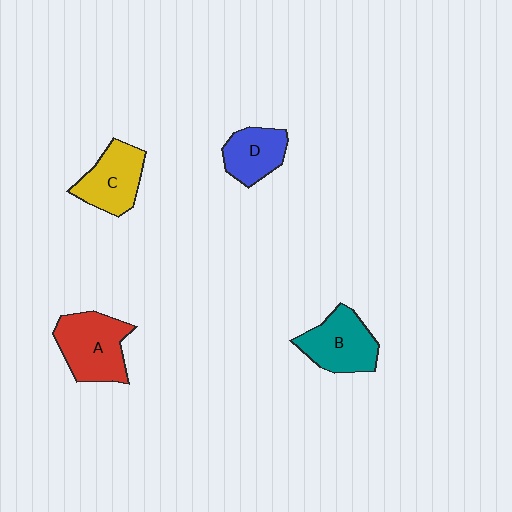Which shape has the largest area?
Shape A (red).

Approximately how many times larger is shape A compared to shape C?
Approximately 1.2 times.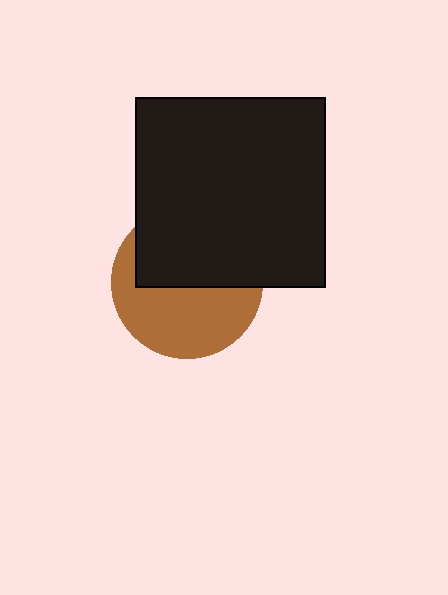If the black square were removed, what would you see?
You would see the complete brown circle.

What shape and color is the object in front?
The object in front is a black square.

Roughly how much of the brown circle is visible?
About half of it is visible (roughly 52%).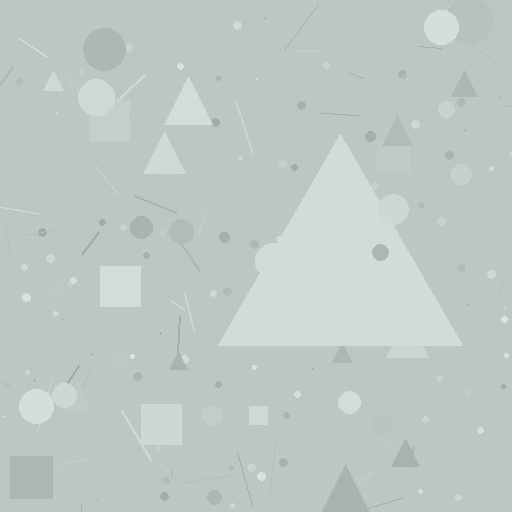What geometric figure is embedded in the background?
A triangle is embedded in the background.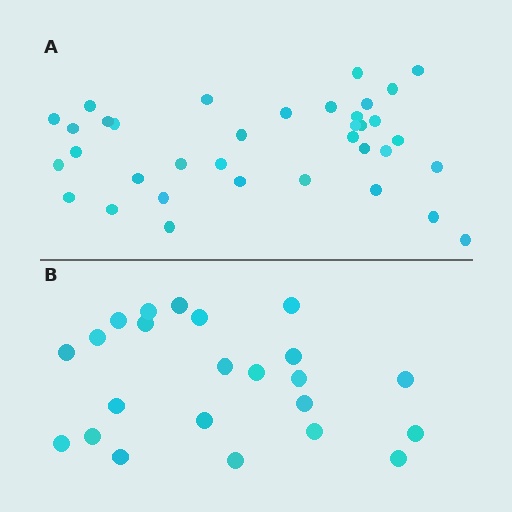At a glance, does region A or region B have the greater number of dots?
Region A (the top region) has more dots.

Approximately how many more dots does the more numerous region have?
Region A has approximately 15 more dots than region B.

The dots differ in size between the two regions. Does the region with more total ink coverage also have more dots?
No. Region B has more total ink coverage because its dots are larger, but region A actually contains more individual dots. Total area can be misleading — the number of items is what matters here.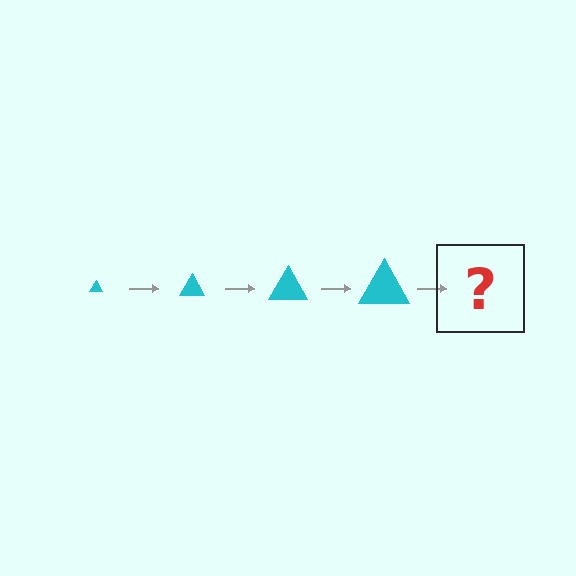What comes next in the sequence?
The next element should be a cyan triangle, larger than the previous one.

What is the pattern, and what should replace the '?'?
The pattern is that the triangle gets progressively larger each step. The '?' should be a cyan triangle, larger than the previous one.